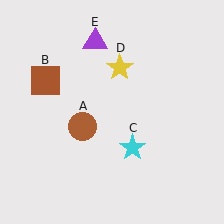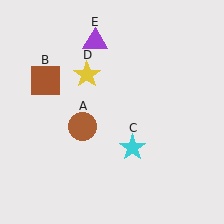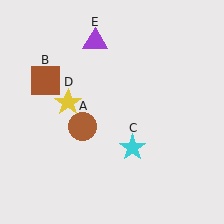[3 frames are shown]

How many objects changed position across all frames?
1 object changed position: yellow star (object D).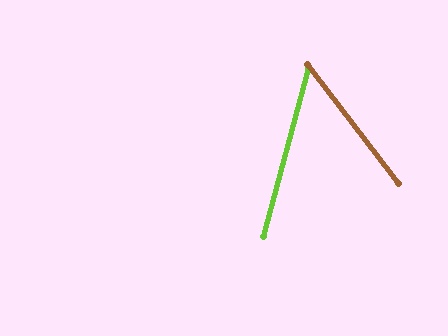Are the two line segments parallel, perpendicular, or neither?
Neither parallel nor perpendicular — they differ by about 52°.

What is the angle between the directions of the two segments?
Approximately 52 degrees.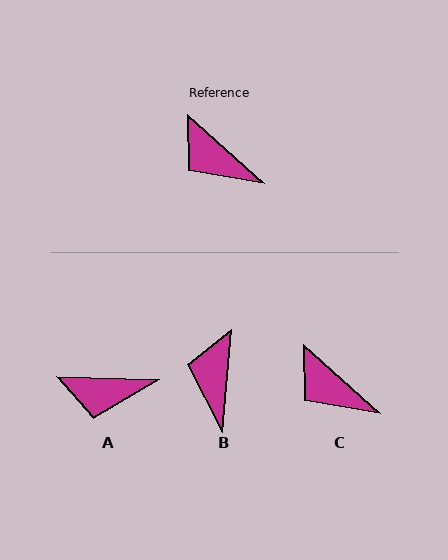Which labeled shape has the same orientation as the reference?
C.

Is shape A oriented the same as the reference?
No, it is off by about 40 degrees.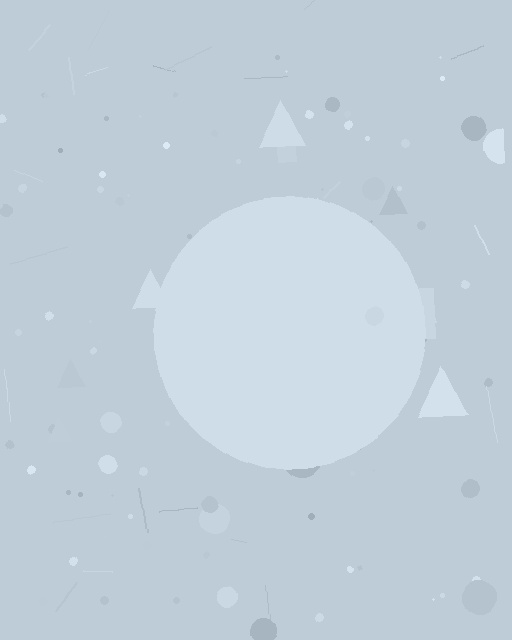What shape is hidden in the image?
A circle is hidden in the image.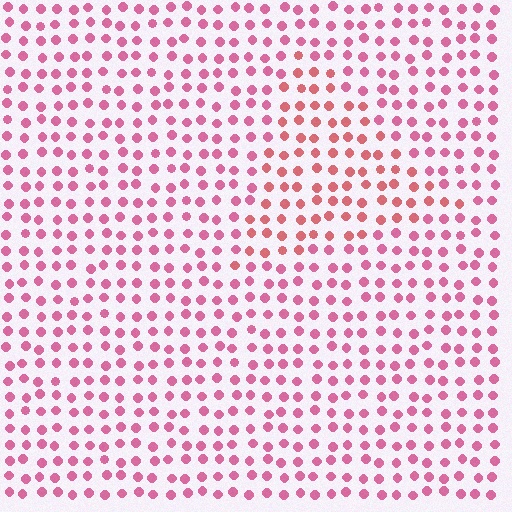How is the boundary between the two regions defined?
The boundary is defined purely by a slight shift in hue (about 23 degrees). Spacing, size, and orientation are identical on both sides.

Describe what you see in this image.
The image is filled with small pink elements in a uniform arrangement. A triangle-shaped region is visible where the elements are tinted to a slightly different hue, forming a subtle color boundary.